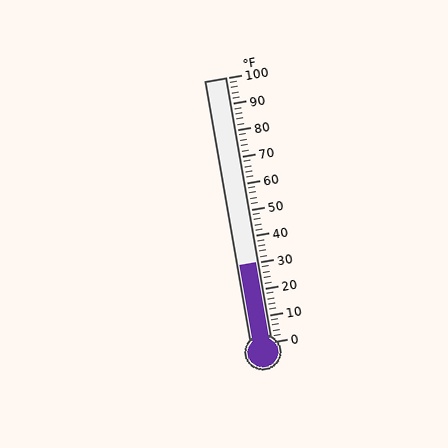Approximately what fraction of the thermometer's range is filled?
The thermometer is filled to approximately 30% of its range.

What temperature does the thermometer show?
The thermometer shows approximately 30°F.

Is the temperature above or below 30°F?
The temperature is at 30°F.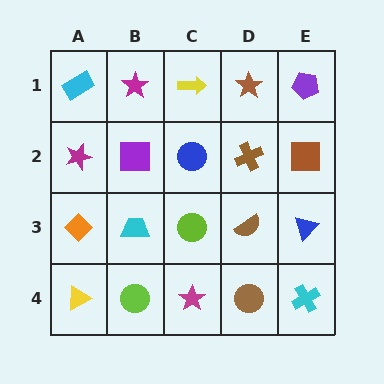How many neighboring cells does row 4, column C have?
3.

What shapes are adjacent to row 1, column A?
A magenta star (row 2, column A), a magenta star (row 1, column B).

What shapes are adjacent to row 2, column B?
A magenta star (row 1, column B), a cyan trapezoid (row 3, column B), a magenta star (row 2, column A), a blue circle (row 2, column C).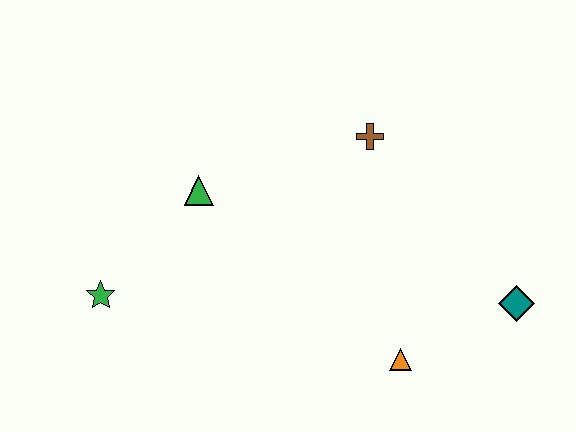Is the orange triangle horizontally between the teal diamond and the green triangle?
Yes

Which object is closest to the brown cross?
The green triangle is closest to the brown cross.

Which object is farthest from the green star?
The teal diamond is farthest from the green star.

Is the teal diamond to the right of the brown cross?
Yes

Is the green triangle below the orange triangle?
No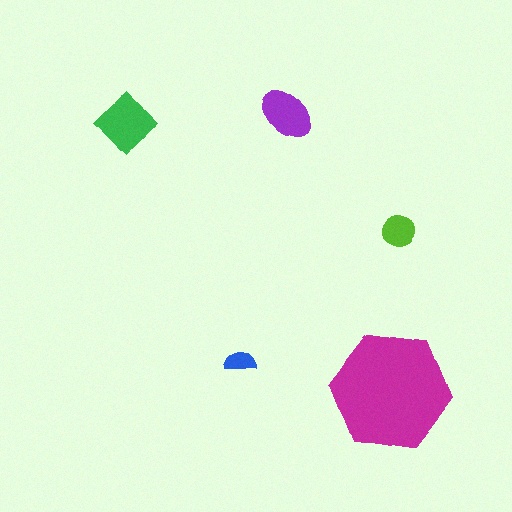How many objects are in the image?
There are 5 objects in the image.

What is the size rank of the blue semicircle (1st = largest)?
5th.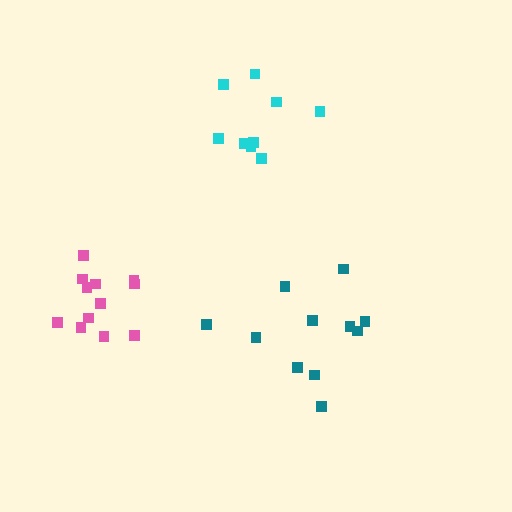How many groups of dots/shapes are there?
There are 3 groups.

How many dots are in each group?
Group 1: 12 dots, Group 2: 10 dots, Group 3: 11 dots (33 total).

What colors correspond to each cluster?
The clusters are colored: pink, cyan, teal.